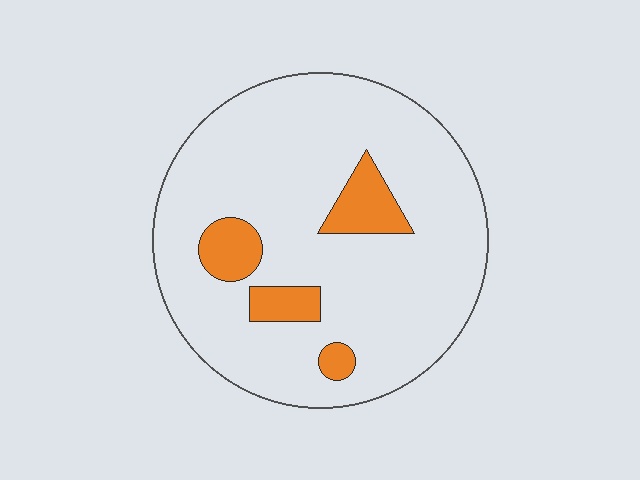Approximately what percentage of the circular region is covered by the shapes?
Approximately 15%.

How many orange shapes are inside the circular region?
4.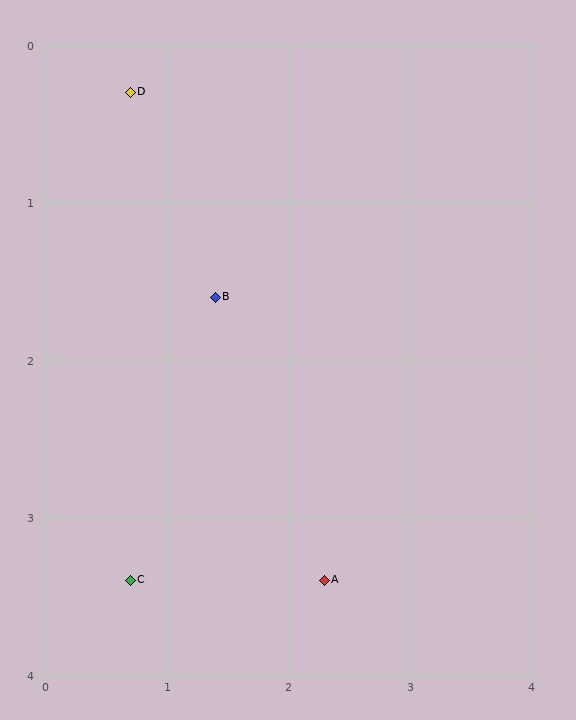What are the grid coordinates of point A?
Point A is at approximately (2.3, 3.4).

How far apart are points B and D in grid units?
Points B and D are about 1.5 grid units apart.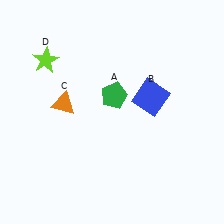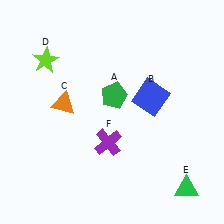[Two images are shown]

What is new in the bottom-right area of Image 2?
A green triangle (E) was added in the bottom-right area of Image 2.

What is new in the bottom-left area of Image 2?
A purple cross (F) was added in the bottom-left area of Image 2.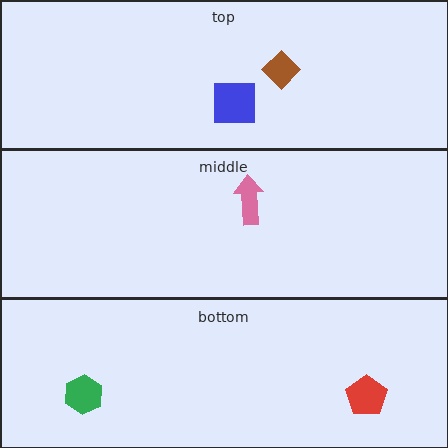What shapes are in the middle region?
The pink arrow.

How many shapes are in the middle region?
1.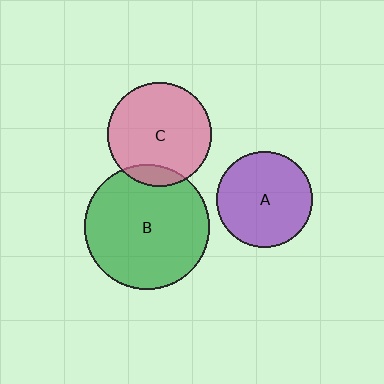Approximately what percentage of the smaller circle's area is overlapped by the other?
Approximately 10%.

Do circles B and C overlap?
Yes.